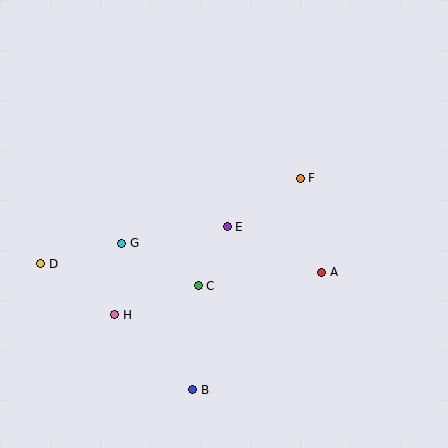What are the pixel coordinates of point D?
Point D is at (41, 264).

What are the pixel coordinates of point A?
Point A is at (322, 272).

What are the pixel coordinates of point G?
Point G is at (122, 243).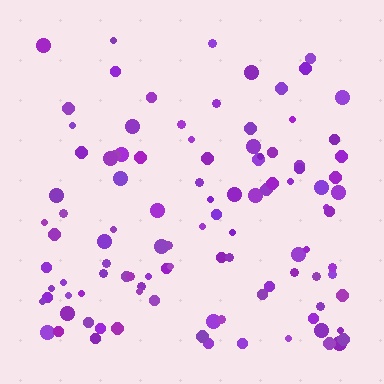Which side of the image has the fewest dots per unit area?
The top.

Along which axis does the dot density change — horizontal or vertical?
Vertical.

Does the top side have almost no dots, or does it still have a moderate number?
Still a moderate number, just noticeably fewer than the bottom.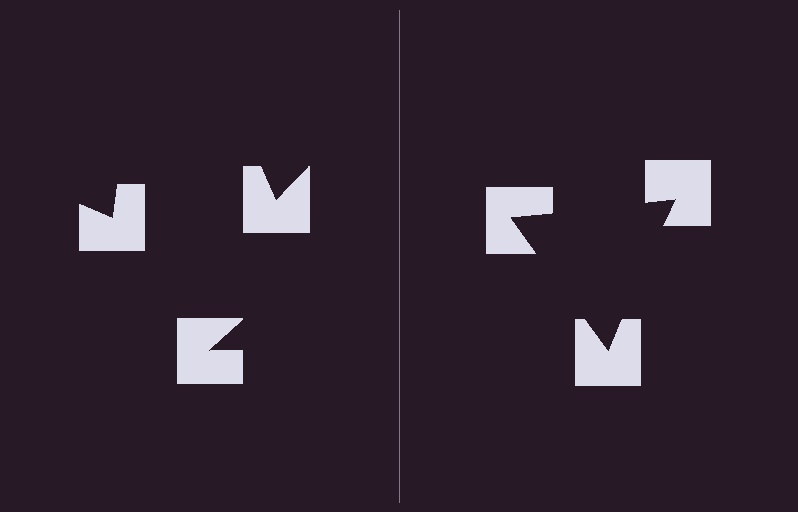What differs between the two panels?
The notched squares are positioned identically on both sides; only the wedge orientations differ. On the right they align to a triangle; on the left they are misaligned.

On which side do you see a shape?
An illusory triangle appears on the right side. On the left side the wedge cuts are rotated, so no coherent shape forms.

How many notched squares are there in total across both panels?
6 — 3 on each side.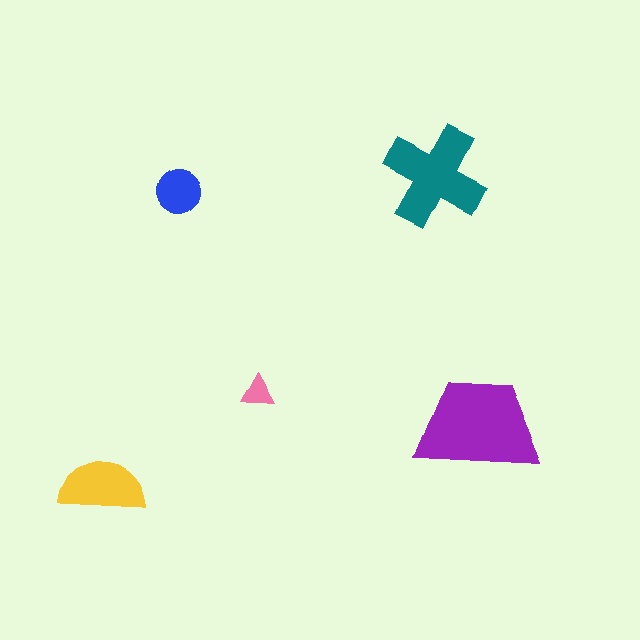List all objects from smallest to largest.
The pink triangle, the blue circle, the yellow semicircle, the teal cross, the purple trapezoid.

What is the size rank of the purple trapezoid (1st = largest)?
1st.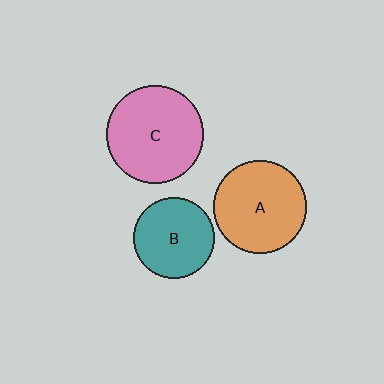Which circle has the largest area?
Circle C (pink).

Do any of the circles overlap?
No, none of the circles overlap.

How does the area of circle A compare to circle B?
Approximately 1.3 times.